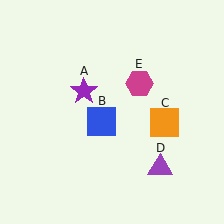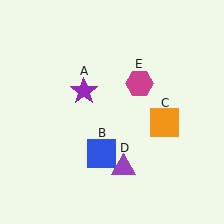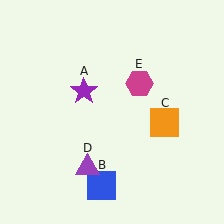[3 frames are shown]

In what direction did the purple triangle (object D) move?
The purple triangle (object D) moved left.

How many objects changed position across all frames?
2 objects changed position: blue square (object B), purple triangle (object D).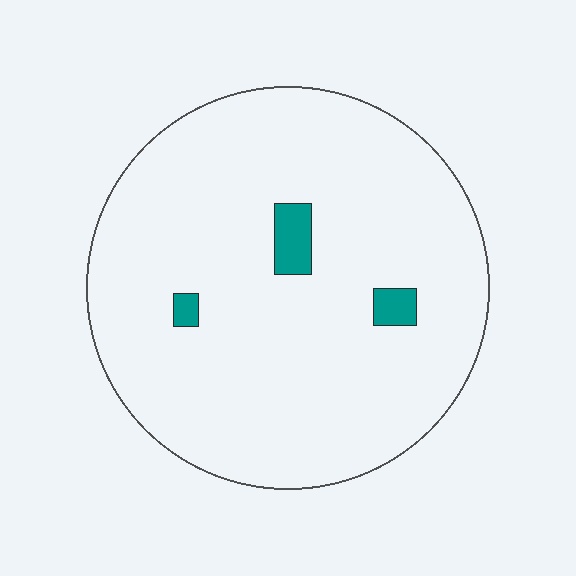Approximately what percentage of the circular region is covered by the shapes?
Approximately 5%.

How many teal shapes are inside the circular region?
3.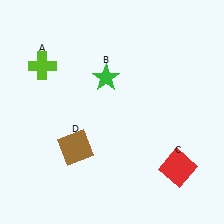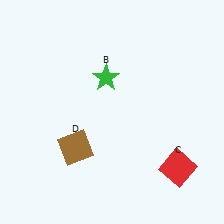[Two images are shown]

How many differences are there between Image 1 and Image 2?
There is 1 difference between the two images.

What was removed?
The lime cross (A) was removed in Image 2.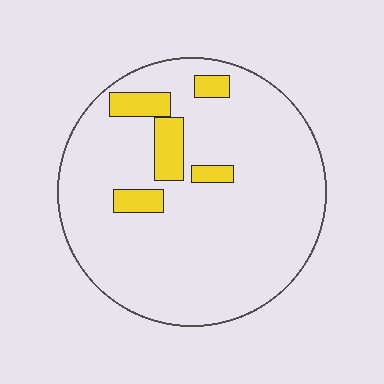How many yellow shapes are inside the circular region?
5.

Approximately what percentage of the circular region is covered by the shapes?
Approximately 10%.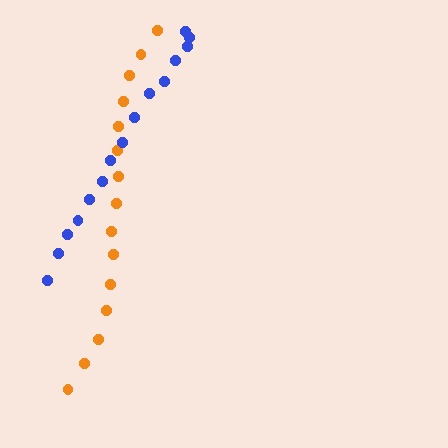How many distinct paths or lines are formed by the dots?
There are 2 distinct paths.